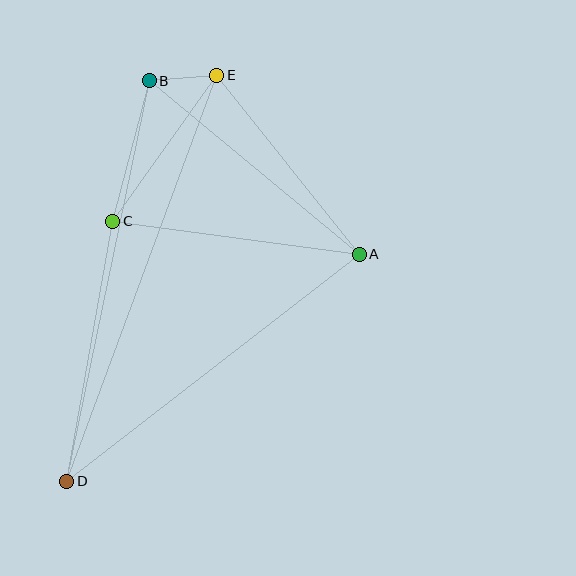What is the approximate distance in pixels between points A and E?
The distance between A and E is approximately 229 pixels.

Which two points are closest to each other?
Points B and E are closest to each other.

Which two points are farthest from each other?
Points D and E are farthest from each other.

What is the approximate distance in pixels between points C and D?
The distance between C and D is approximately 264 pixels.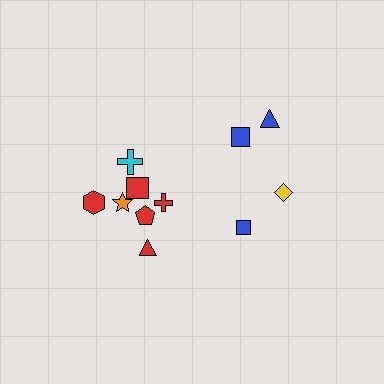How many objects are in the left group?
There are 7 objects.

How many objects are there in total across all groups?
There are 11 objects.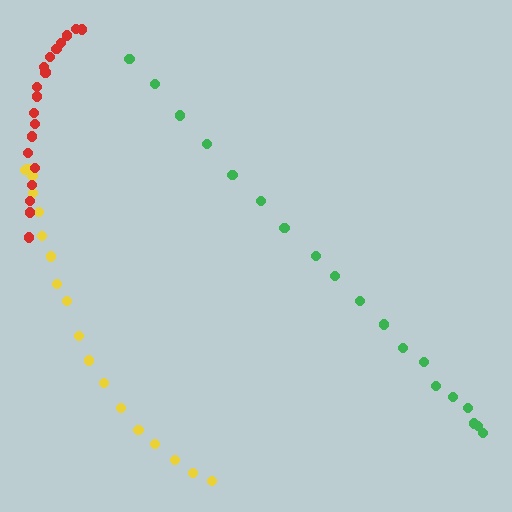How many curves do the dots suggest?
There are 3 distinct paths.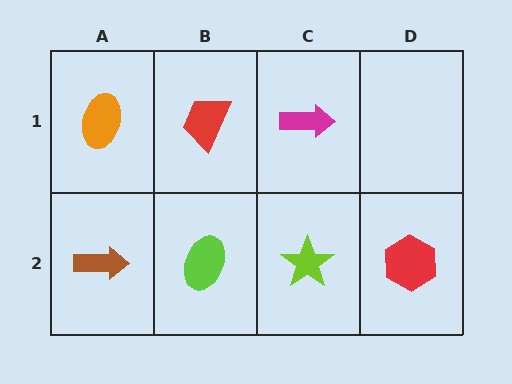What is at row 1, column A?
An orange ellipse.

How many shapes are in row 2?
4 shapes.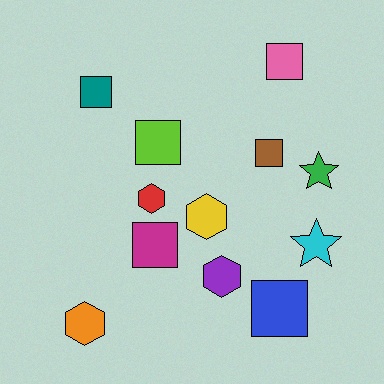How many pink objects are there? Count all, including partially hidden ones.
There is 1 pink object.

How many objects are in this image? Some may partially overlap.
There are 12 objects.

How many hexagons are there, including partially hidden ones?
There are 4 hexagons.